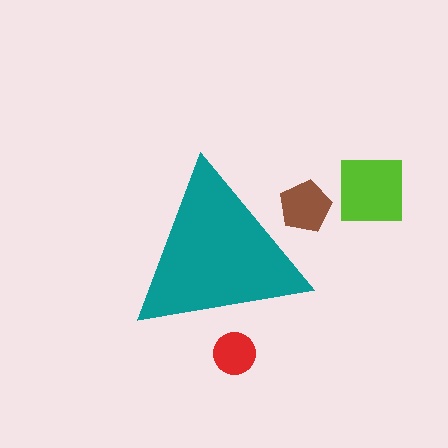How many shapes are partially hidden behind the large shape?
2 shapes are partially hidden.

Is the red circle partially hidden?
Yes, the red circle is partially hidden behind the teal triangle.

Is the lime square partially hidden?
No, the lime square is fully visible.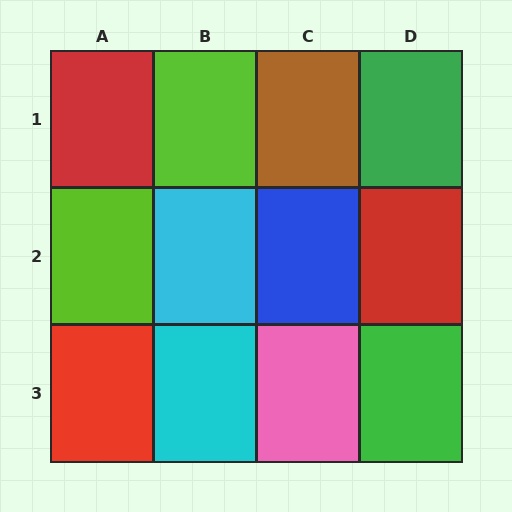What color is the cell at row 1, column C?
Brown.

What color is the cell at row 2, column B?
Cyan.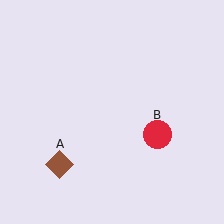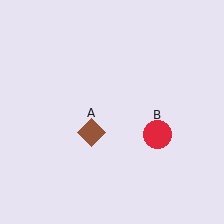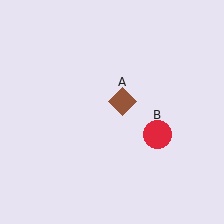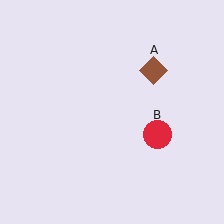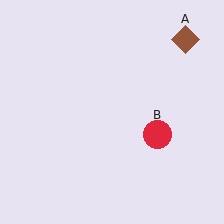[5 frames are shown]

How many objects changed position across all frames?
1 object changed position: brown diamond (object A).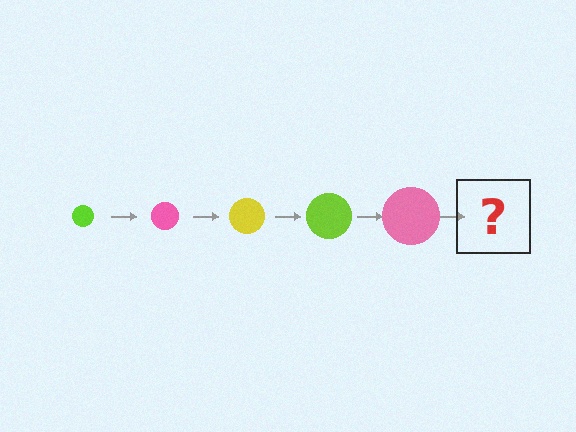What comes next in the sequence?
The next element should be a yellow circle, larger than the previous one.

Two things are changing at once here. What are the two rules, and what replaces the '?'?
The two rules are that the circle grows larger each step and the color cycles through lime, pink, and yellow. The '?' should be a yellow circle, larger than the previous one.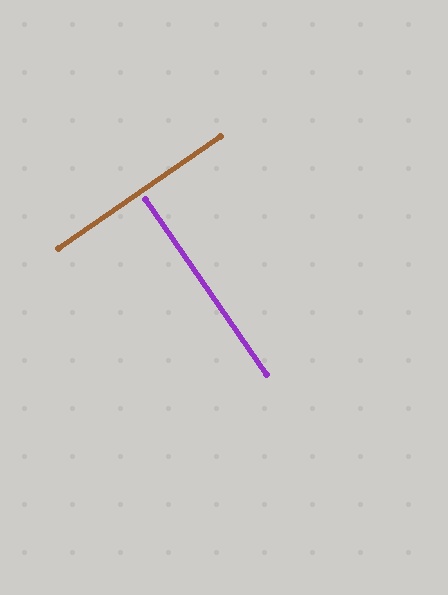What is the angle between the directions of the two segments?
Approximately 90 degrees.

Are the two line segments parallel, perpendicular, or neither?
Perpendicular — they meet at approximately 90°.